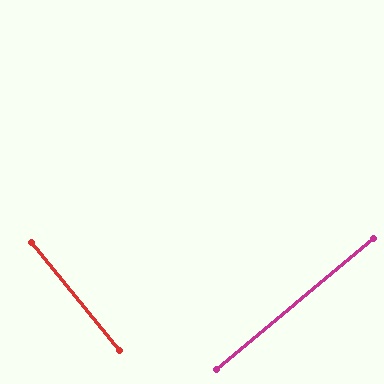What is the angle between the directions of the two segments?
Approximately 90 degrees.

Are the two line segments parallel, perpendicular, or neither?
Perpendicular — they meet at approximately 90°.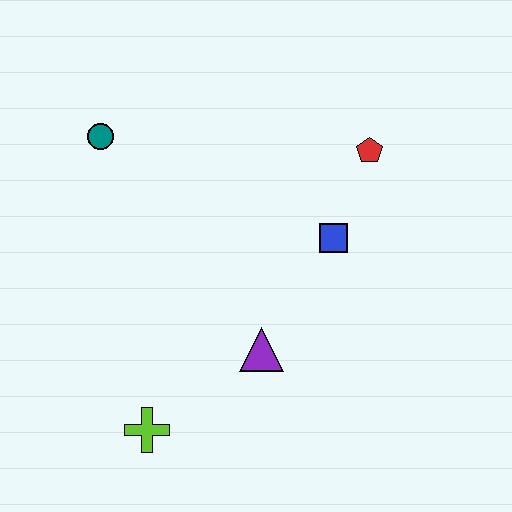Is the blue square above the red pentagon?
No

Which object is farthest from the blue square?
The lime cross is farthest from the blue square.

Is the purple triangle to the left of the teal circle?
No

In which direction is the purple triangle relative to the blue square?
The purple triangle is below the blue square.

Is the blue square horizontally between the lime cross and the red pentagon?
Yes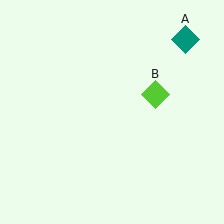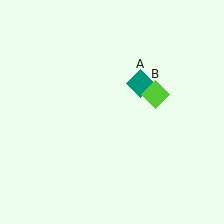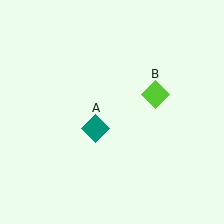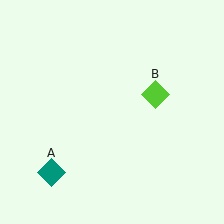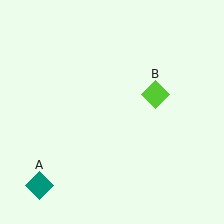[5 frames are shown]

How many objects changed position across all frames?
1 object changed position: teal diamond (object A).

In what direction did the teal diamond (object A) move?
The teal diamond (object A) moved down and to the left.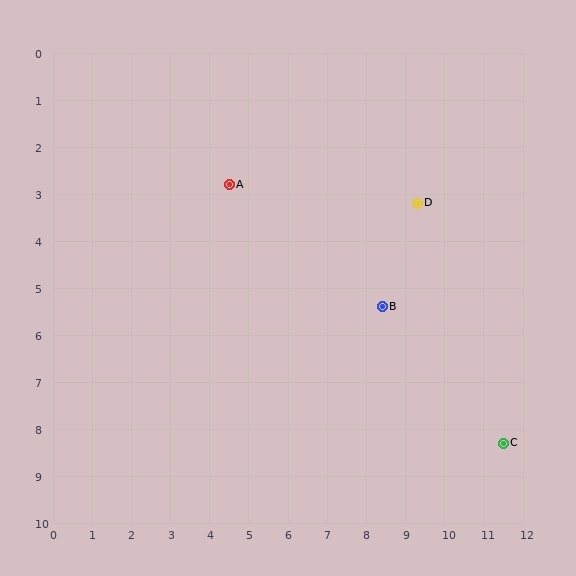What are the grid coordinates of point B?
Point B is at approximately (8.4, 5.4).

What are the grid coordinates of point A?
Point A is at approximately (4.5, 2.8).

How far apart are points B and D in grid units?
Points B and D are about 2.4 grid units apart.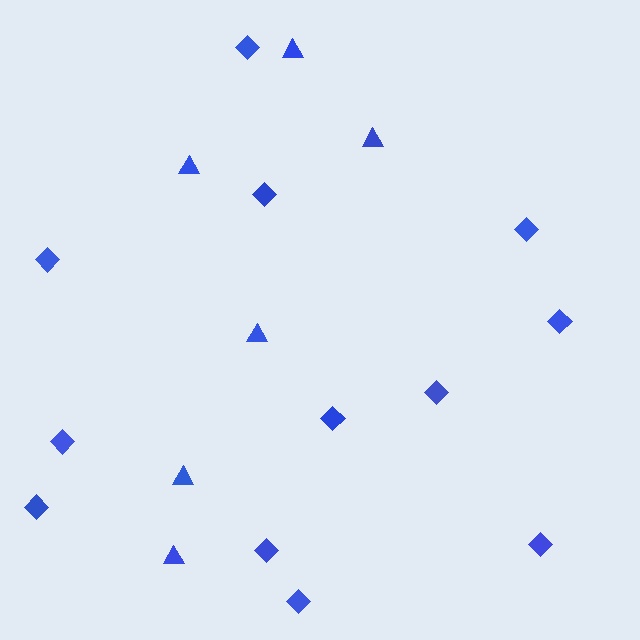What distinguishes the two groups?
There are 2 groups: one group of diamonds (12) and one group of triangles (6).